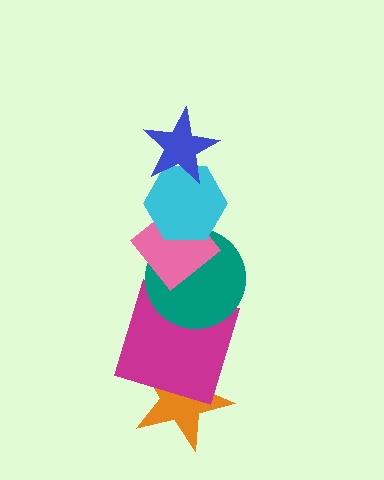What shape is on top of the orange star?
The magenta square is on top of the orange star.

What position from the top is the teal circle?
The teal circle is 4th from the top.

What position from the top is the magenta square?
The magenta square is 5th from the top.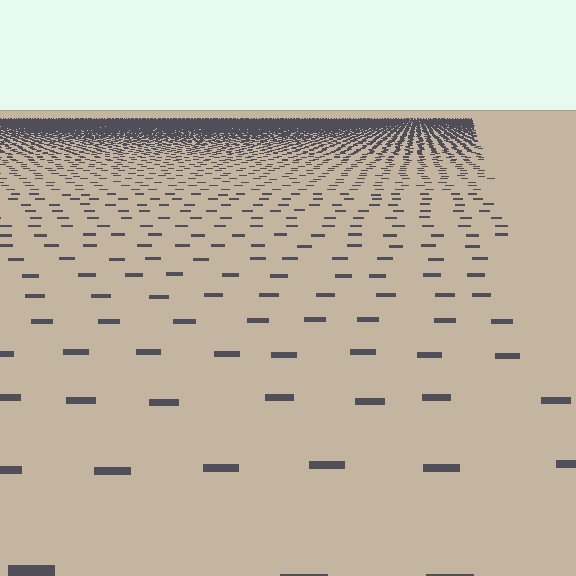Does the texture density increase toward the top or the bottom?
Density increases toward the top.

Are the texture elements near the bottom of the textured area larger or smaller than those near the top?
Larger. Near the bottom, elements are closer to the viewer and appear at a bigger on-screen size.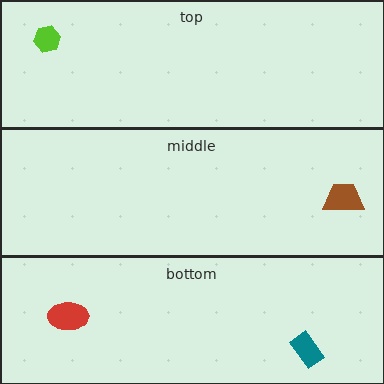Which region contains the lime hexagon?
The top region.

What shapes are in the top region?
The lime hexagon.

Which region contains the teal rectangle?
The bottom region.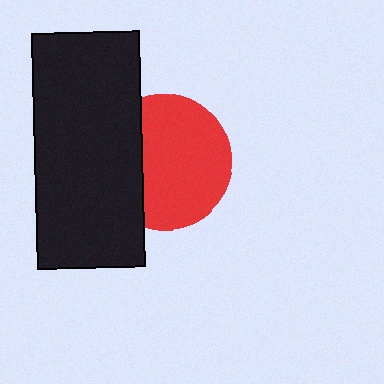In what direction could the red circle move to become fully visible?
The red circle could move right. That would shift it out from behind the black rectangle entirely.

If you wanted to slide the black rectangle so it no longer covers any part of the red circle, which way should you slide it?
Slide it left — that is the most direct way to separate the two shapes.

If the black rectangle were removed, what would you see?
You would see the complete red circle.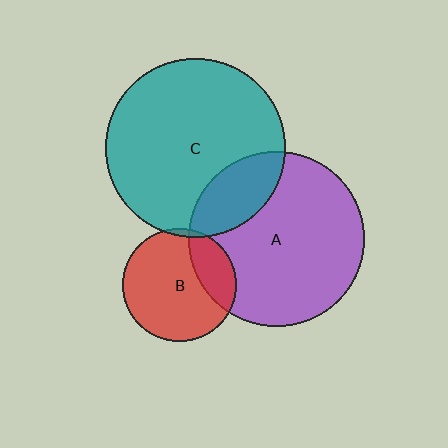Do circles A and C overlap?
Yes.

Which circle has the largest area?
Circle C (teal).